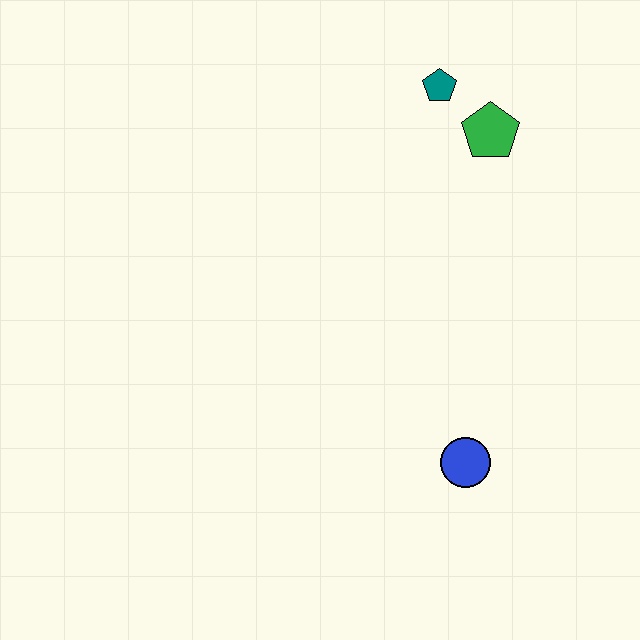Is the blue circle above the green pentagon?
No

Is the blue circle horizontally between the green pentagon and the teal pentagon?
Yes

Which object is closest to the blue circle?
The green pentagon is closest to the blue circle.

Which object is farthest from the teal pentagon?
The blue circle is farthest from the teal pentagon.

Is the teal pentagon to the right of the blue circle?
No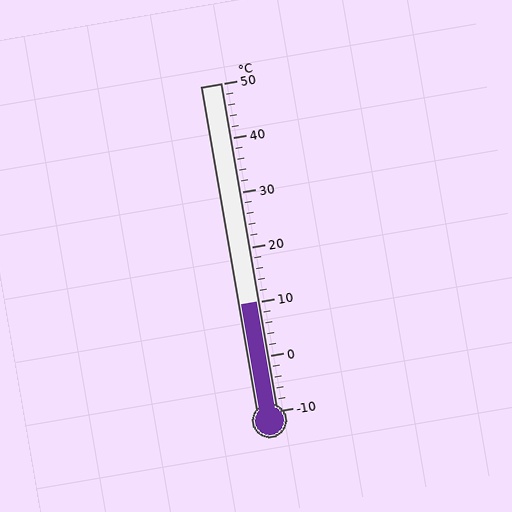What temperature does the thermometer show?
The thermometer shows approximately 10°C.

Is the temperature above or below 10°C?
The temperature is at 10°C.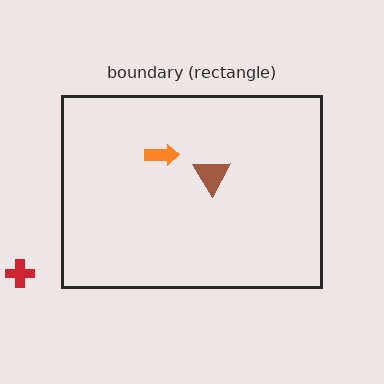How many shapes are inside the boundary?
2 inside, 1 outside.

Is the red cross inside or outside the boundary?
Outside.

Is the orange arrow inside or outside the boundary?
Inside.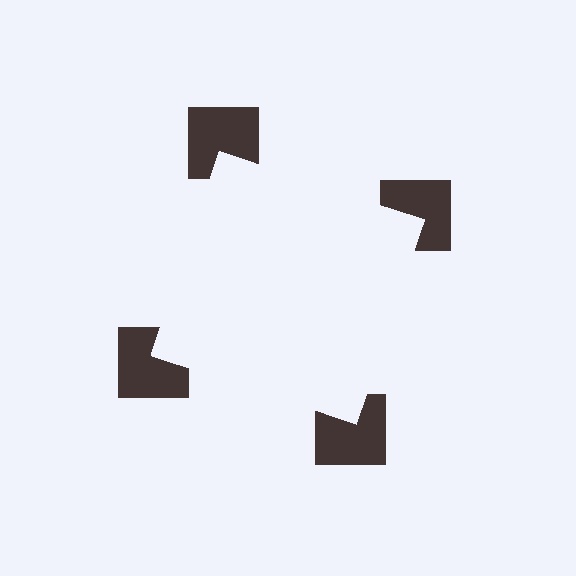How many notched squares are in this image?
There are 4 — one at each vertex of the illusory square.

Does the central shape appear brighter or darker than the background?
It typically appears slightly brighter than the background, even though no actual brightness change is drawn.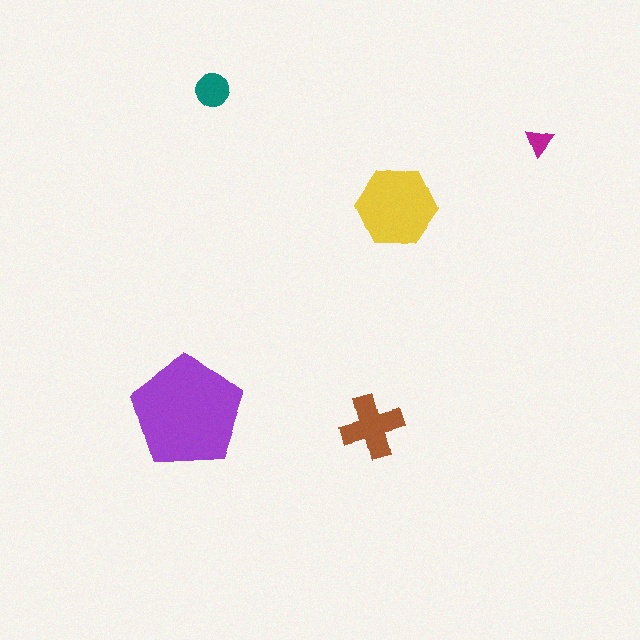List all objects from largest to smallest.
The purple pentagon, the yellow hexagon, the brown cross, the teal circle, the magenta triangle.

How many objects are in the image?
There are 5 objects in the image.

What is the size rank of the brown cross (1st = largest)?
3rd.